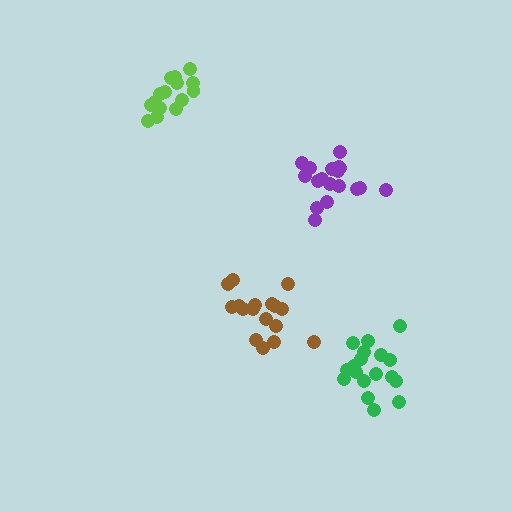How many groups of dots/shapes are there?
There are 4 groups.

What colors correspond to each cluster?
The clusters are colored: purple, brown, green, lime.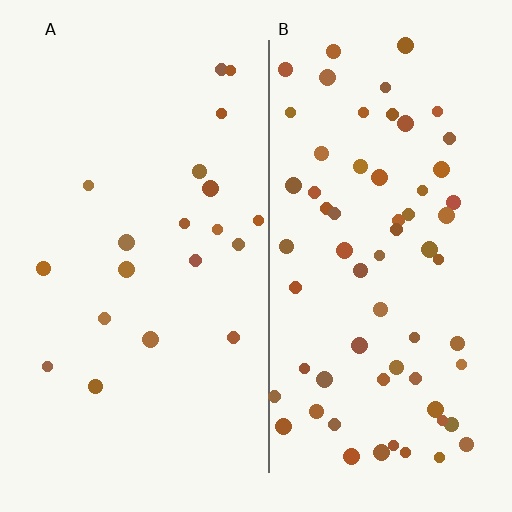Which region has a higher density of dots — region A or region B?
B (the right).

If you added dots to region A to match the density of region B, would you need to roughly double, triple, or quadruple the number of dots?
Approximately triple.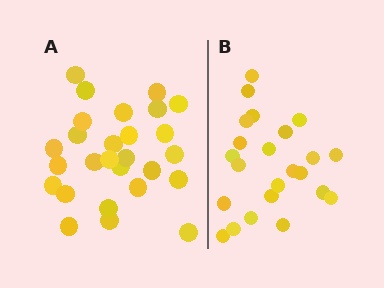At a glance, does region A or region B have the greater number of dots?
Region A (the left region) has more dots.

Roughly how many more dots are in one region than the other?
Region A has about 4 more dots than region B.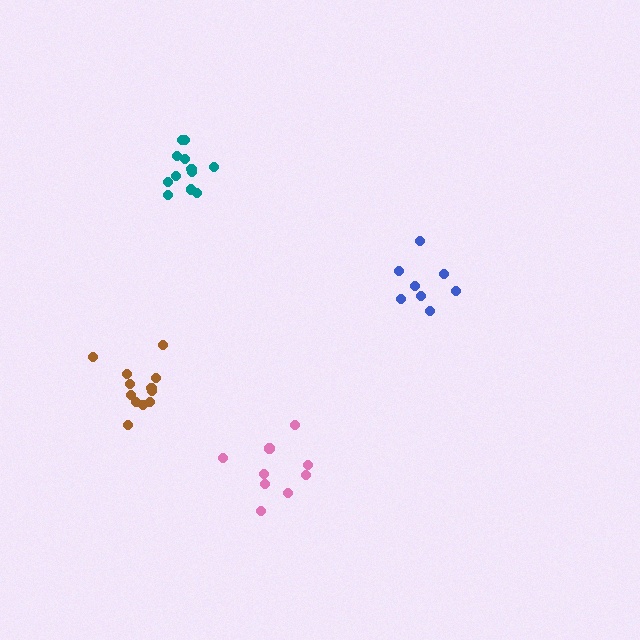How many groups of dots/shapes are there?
There are 4 groups.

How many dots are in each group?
Group 1: 12 dots, Group 2: 8 dots, Group 3: 12 dots, Group 4: 9 dots (41 total).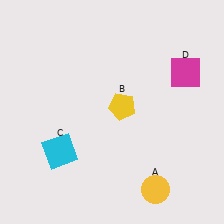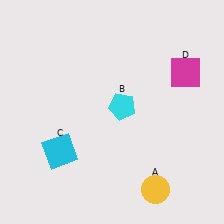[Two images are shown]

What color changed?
The pentagon (B) changed from yellow in Image 1 to cyan in Image 2.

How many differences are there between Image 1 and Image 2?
There is 1 difference between the two images.